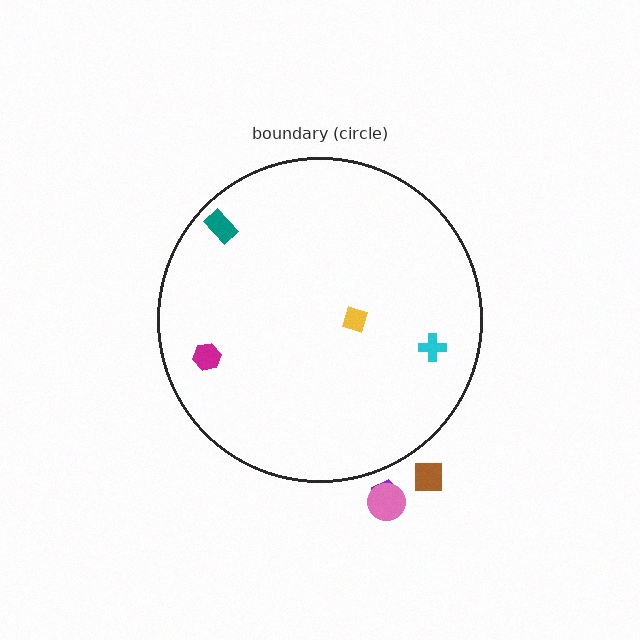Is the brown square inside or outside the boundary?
Outside.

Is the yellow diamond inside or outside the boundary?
Inside.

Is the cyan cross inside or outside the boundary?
Inside.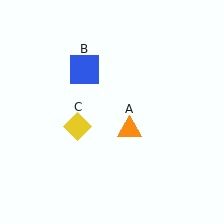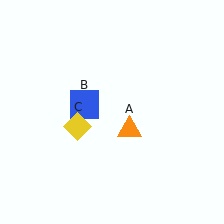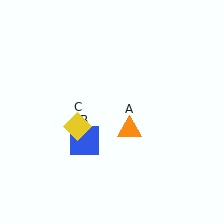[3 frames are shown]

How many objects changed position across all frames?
1 object changed position: blue square (object B).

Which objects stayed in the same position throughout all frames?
Orange triangle (object A) and yellow diamond (object C) remained stationary.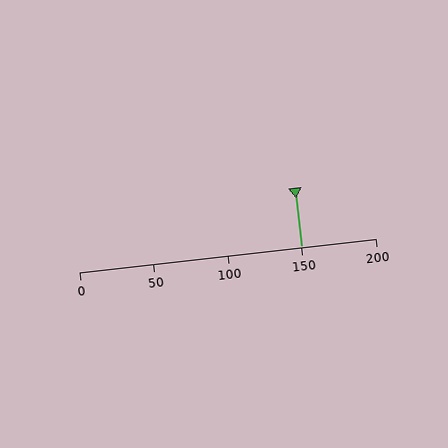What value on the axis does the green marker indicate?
The marker indicates approximately 150.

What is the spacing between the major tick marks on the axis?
The major ticks are spaced 50 apart.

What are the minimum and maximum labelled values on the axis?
The axis runs from 0 to 200.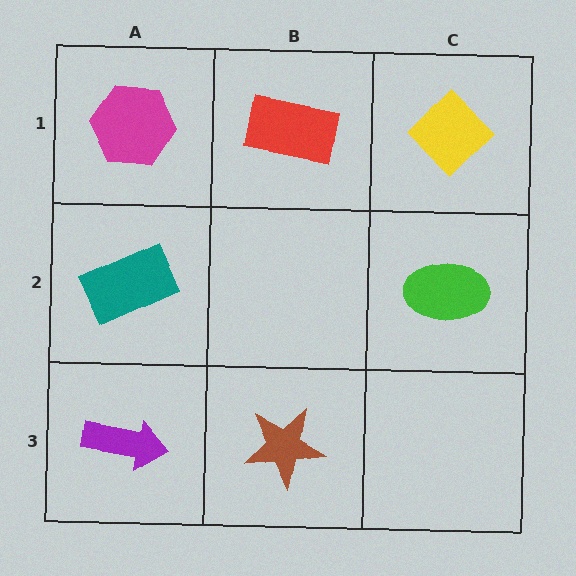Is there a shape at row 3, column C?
No, that cell is empty.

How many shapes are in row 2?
2 shapes.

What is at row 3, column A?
A purple arrow.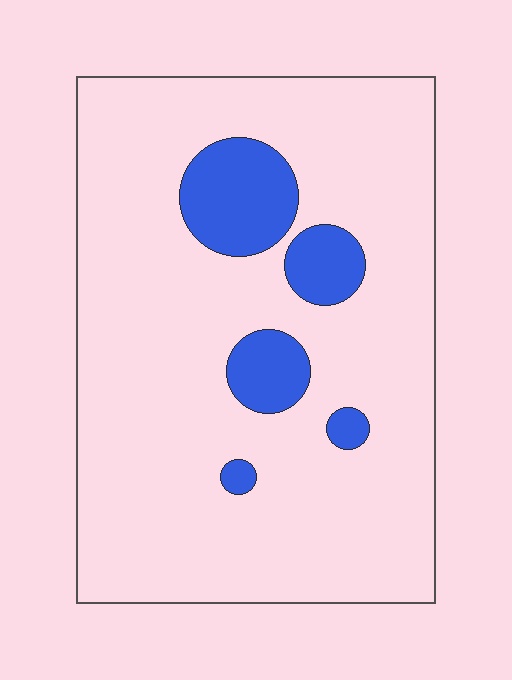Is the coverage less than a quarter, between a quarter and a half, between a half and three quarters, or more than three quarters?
Less than a quarter.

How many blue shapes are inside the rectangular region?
5.